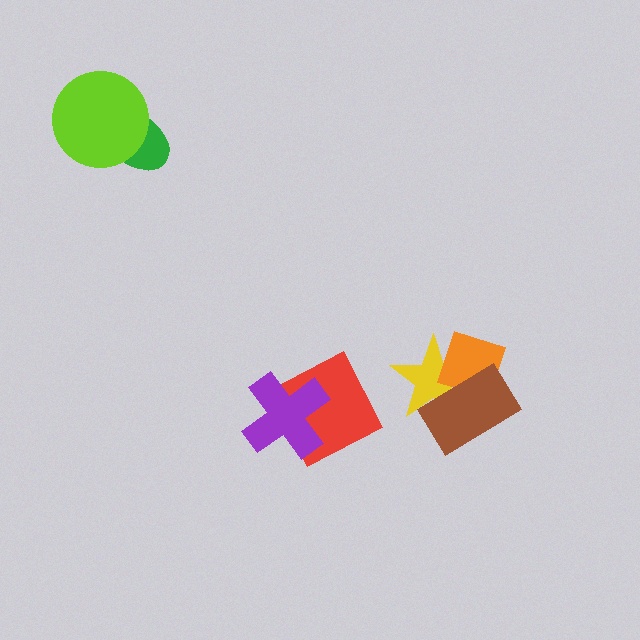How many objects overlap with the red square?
1 object overlaps with the red square.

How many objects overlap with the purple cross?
1 object overlaps with the purple cross.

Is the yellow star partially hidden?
Yes, it is partially covered by another shape.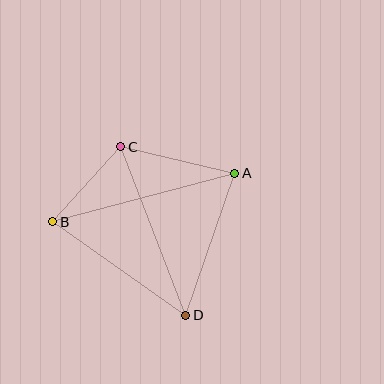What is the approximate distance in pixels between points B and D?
The distance between B and D is approximately 162 pixels.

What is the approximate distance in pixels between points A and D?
The distance between A and D is approximately 150 pixels.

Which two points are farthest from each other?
Points A and B are farthest from each other.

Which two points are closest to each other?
Points B and C are closest to each other.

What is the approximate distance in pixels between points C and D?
The distance between C and D is approximately 180 pixels.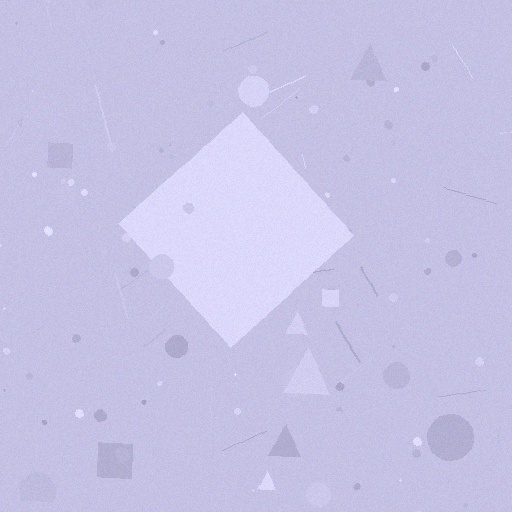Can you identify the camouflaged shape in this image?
The camouflaged shape is a diamond.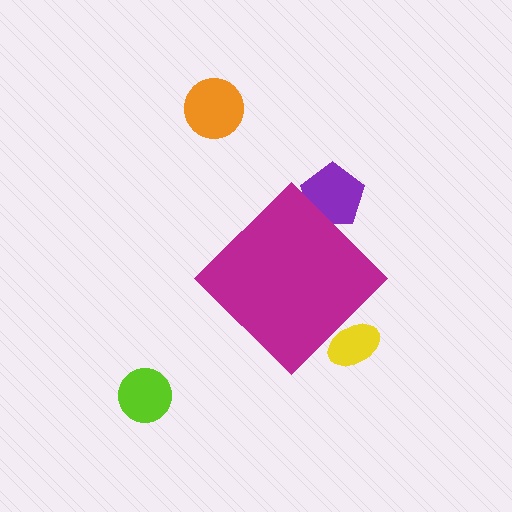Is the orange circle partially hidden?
No, the orange circle is fully visible.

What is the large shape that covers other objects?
A magenta diamond.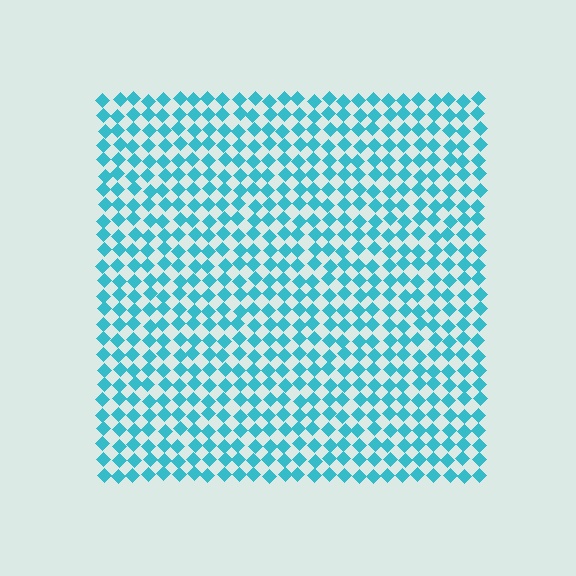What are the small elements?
The small elements are diamonds.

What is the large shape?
The large shape is a square.